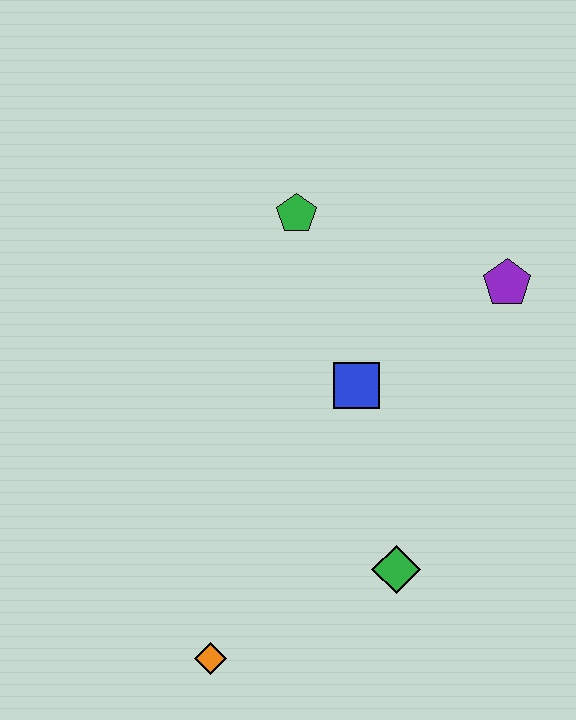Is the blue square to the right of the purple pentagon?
No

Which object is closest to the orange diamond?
The green diamond is closest to the orange diamond.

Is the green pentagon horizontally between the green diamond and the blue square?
No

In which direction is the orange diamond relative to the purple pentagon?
The orange diamond is below the purple pentagon.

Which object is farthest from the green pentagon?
The orange diamond is farthest from the green pentagon.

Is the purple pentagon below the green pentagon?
Yes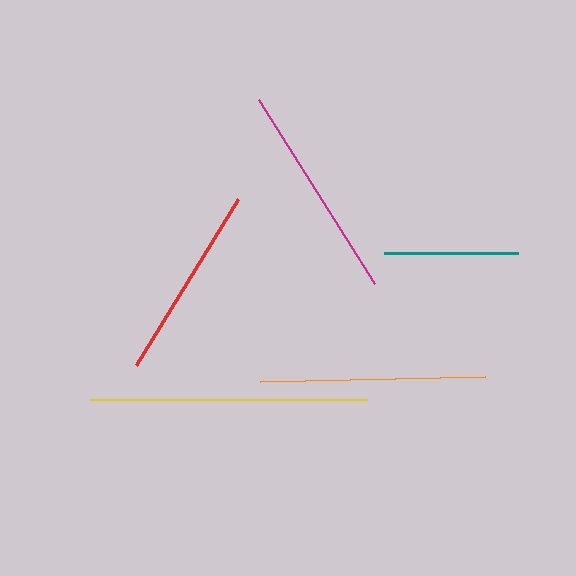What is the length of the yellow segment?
The yellow segment is approximately 277 pixels long.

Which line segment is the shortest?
The teal line is the shortest at approximately 134 pixels.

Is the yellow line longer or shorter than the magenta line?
The yellow line is longer than the magenta line.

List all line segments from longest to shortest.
From longest to shortest: yellow, orange, magenta, red, teal.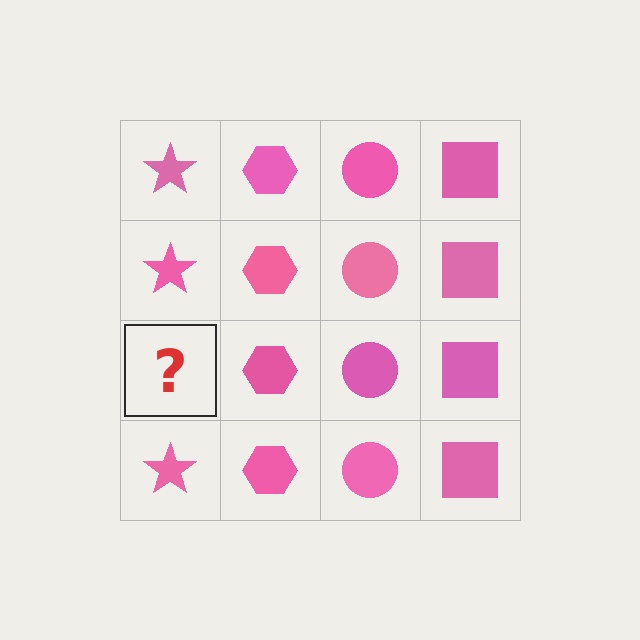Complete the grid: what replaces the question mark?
The question mark should be replaced with a pink star.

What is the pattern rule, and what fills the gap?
The rule is that each column has a consistent shape. The gap should be filled with a pink star.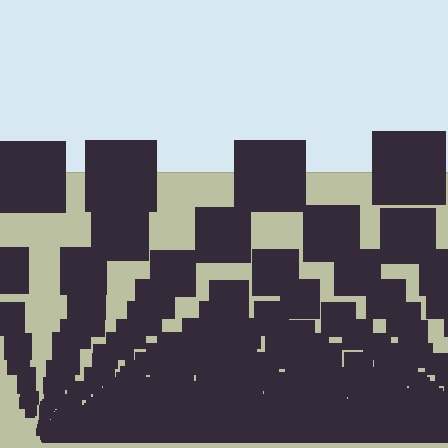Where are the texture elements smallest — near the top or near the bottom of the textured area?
Near the bottom.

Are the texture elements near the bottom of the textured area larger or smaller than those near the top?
Smaller. The gradient is inverted — elements near the bottom are smaller and denser.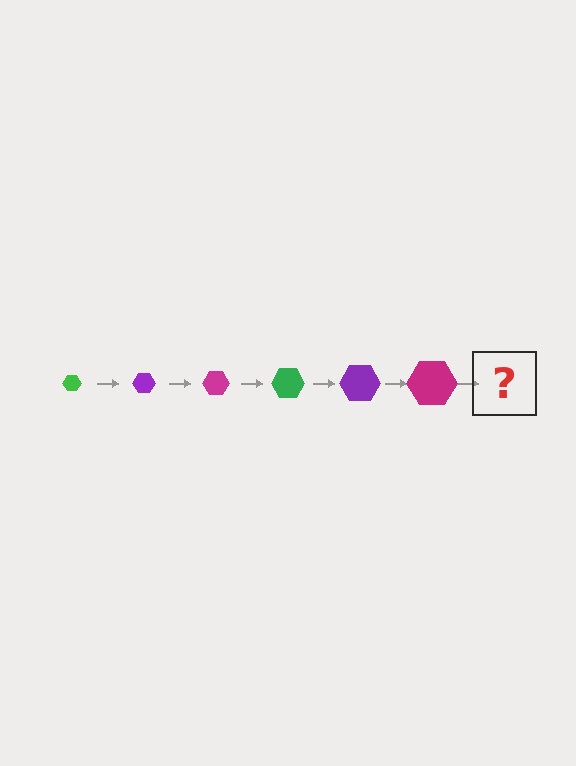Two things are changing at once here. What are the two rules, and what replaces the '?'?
The two rules are that the hexagon grows larger each step and the color cycles through green, purple, and magenta. The '?' should be a green hexagon, larger than the previous one.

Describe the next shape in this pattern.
It should be a green hexagon, larger than the previous one.